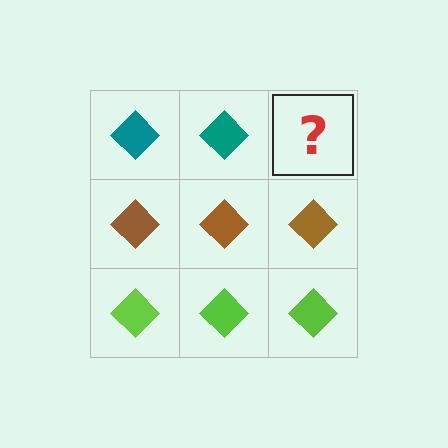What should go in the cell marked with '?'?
The missing cell should contain a teal diamond.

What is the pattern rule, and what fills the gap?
The rule is that each row has a consistent color. The gap should be filled with a teal diamond.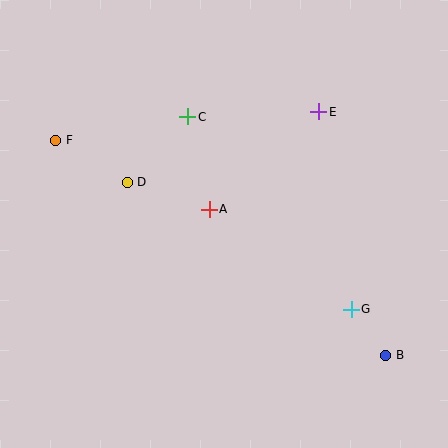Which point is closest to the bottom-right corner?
Point B is closest to the bottom-right corner.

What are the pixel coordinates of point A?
Point A is at (209, 209).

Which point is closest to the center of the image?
Point A at (209, 209) is closest to the center.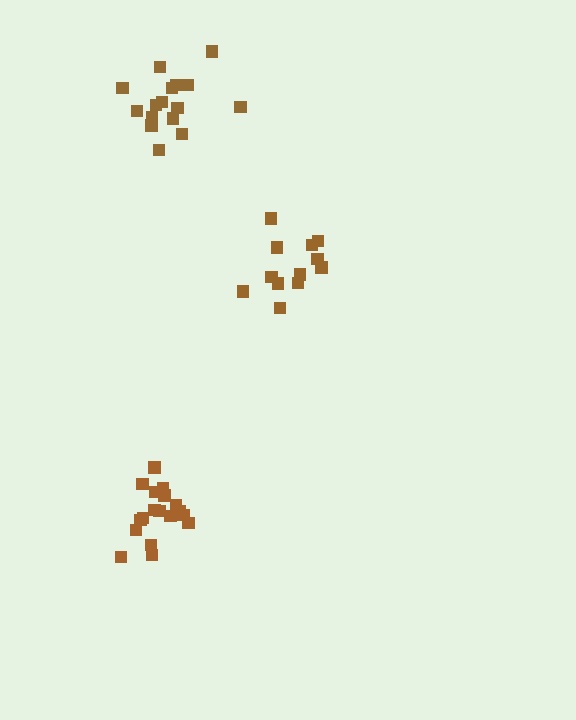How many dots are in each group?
Group 1: 12 dots, Group 2: 16 dots, Group 3: 18 dots (46 total).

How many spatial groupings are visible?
There are 3 spatial groupings.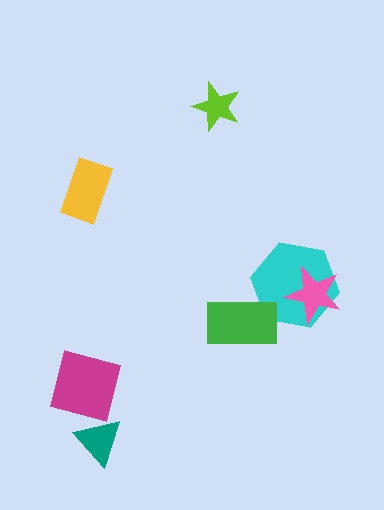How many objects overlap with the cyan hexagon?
2 objects overlap with the cyan hexagon.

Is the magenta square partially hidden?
No, no other shape covers it.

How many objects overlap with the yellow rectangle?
0 objects overlap with the yellow rectangle.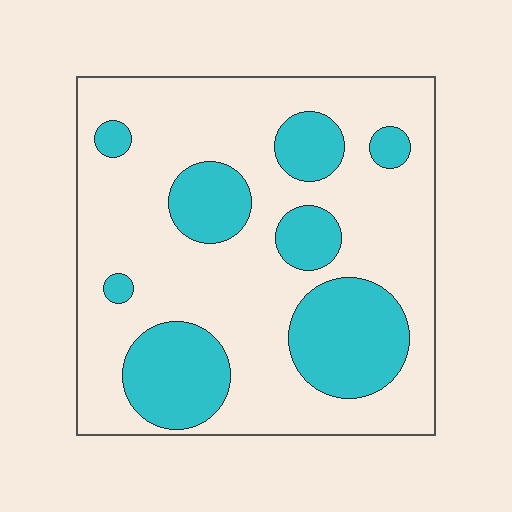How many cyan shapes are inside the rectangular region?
8.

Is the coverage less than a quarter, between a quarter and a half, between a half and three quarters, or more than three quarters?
Between a quarter and a half.